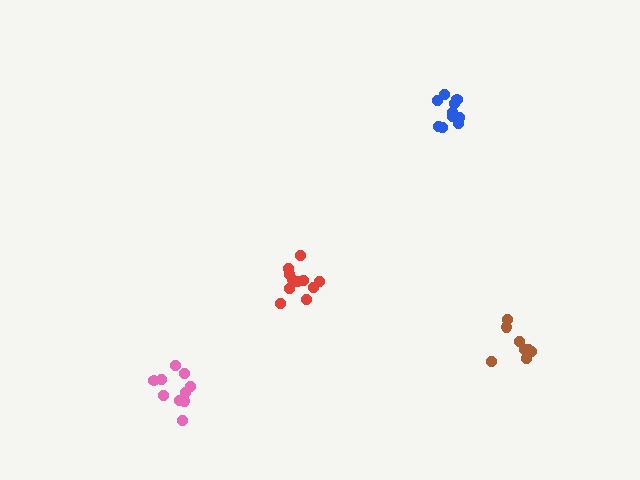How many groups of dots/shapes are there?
There are 4 groups.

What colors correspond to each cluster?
The clusters are colored: blue, brown, red, pink.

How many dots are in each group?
Group 1: 10 dots, Group 2: 8 dots, Group 3: 11 dots, Group 4: 10 dots (39 total).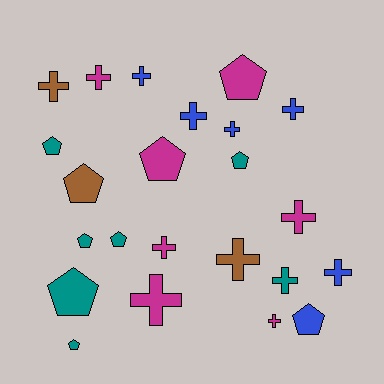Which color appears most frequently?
Teal, with 7 objects.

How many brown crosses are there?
There are 2 brown crosses.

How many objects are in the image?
There are 23 objects.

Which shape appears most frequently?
Cross, with 13 objects.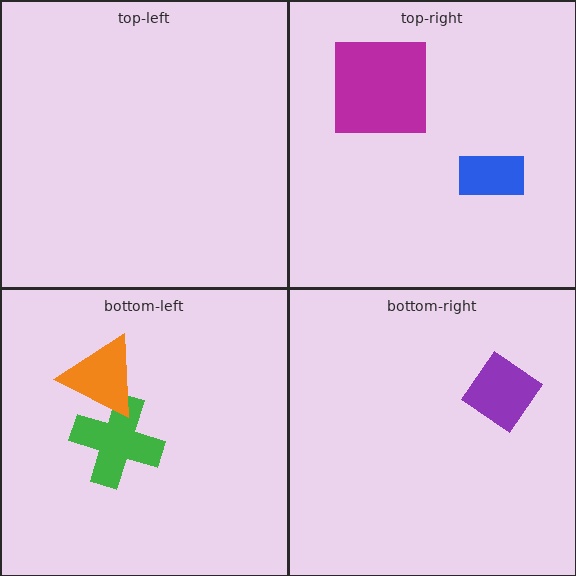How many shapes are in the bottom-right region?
1.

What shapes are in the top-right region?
The magenta square, the blue rectangle.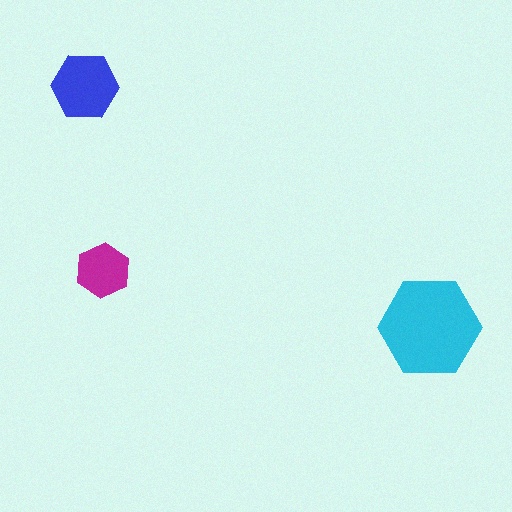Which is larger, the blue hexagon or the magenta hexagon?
The blue one.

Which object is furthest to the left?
The blue hexagon is leftmost.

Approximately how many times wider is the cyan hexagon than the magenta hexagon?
About 2 times wider.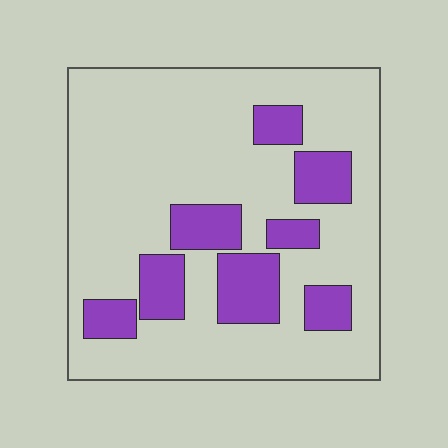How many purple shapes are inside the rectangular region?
8.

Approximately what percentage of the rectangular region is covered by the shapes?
Approximately 20%.